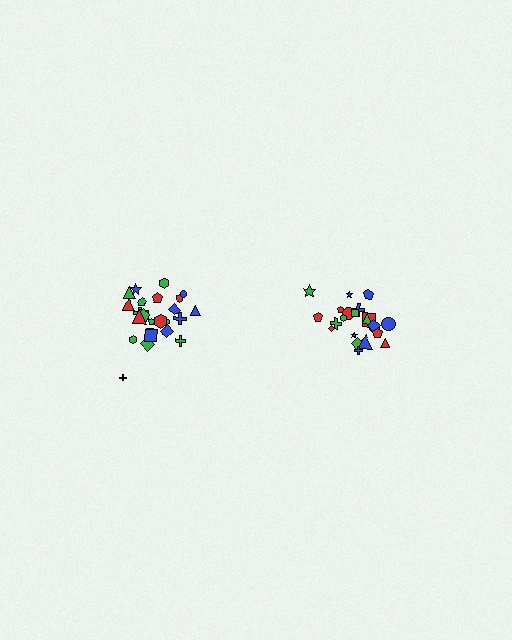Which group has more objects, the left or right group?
The left group.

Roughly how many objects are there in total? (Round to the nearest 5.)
Roughly 45 objects in total.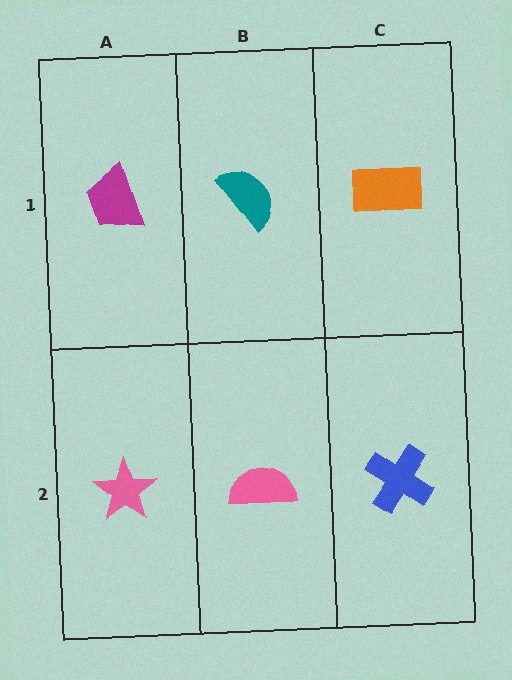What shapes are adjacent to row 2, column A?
A magenta trapezoid (row 1, column A), a pink semicircle (row 2, column B).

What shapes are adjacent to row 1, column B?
A pink semicircle (row 2, column B), a magenta trapezoid (row 1, column A), an orange rectangle (row 1, column C).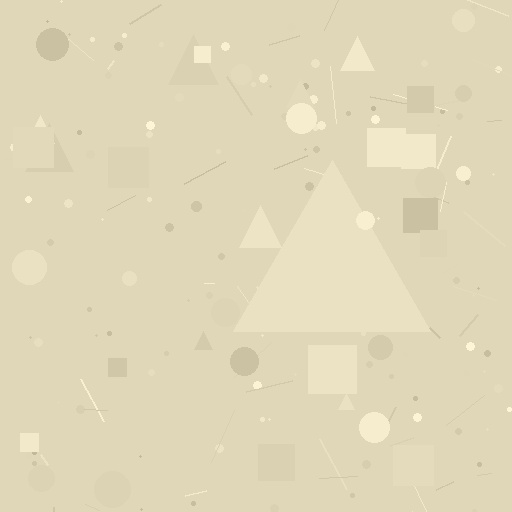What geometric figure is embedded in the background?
A triangle is embedded in the background.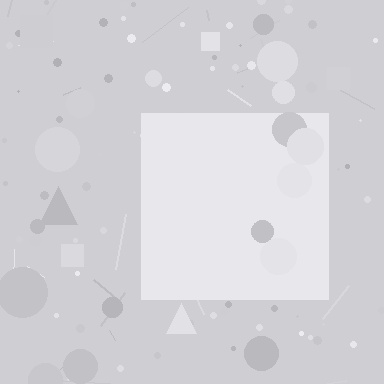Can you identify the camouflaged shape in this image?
The camouflaged shape is a square.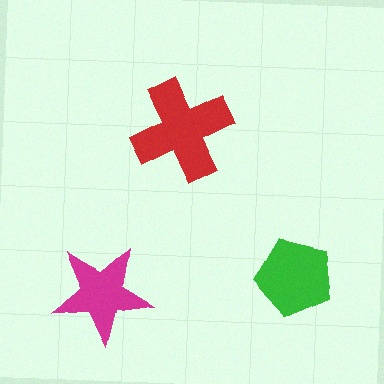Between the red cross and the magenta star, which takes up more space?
The red cross.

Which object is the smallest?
The magenta star.